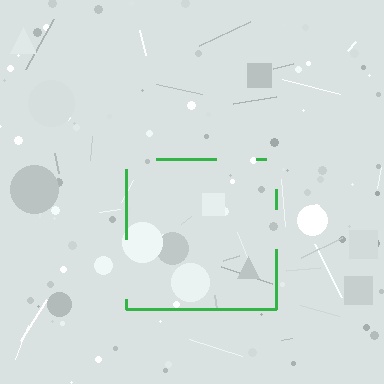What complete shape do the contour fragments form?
The contour fragments form a square.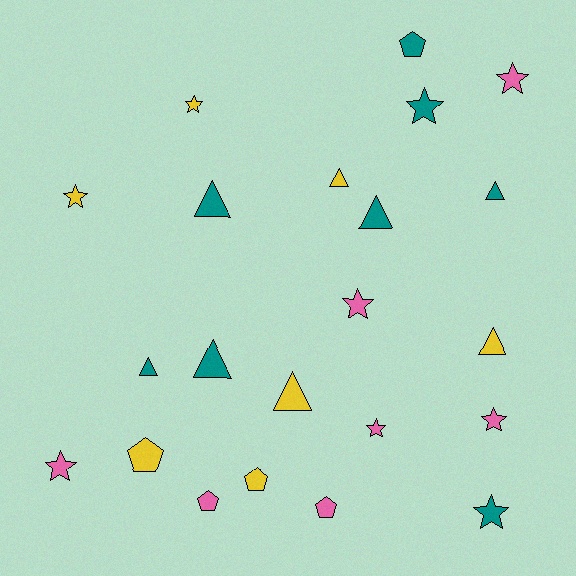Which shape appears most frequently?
Star, with 9 objects.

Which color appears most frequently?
Teal, with 8 objects.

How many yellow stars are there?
There are 2 yellow stars.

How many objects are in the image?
There are 22 objects.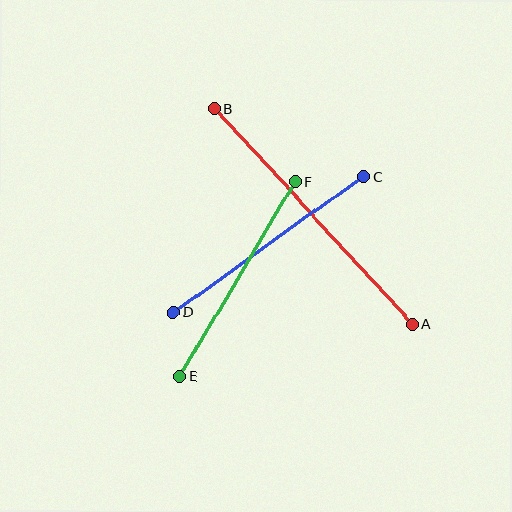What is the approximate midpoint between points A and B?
The midpoint is at approximately (313, 217) pixels.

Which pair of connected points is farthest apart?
Points A and B are farthest apart.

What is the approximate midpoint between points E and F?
The midpoint is at approximately (237, 279) pixels.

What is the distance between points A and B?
The distance is approximately 293 pixels.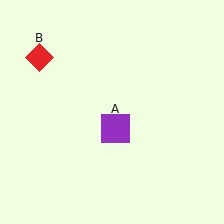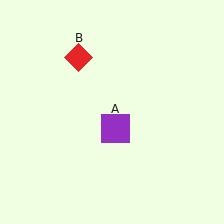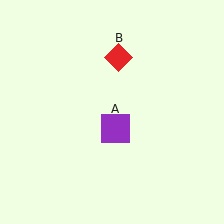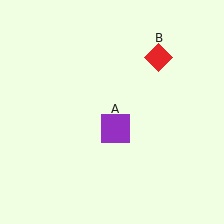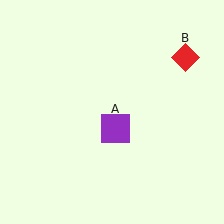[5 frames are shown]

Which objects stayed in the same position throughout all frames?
Purple square (object A) remained stationary.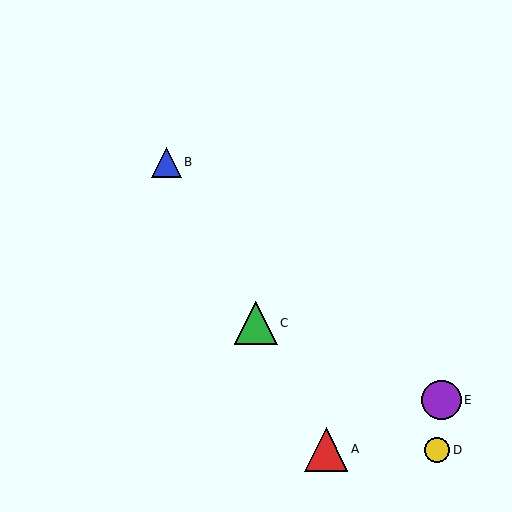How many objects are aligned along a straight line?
3 objects (A, B, C) are aligned along a straight line.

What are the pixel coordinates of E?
Object E is at (442, 400).